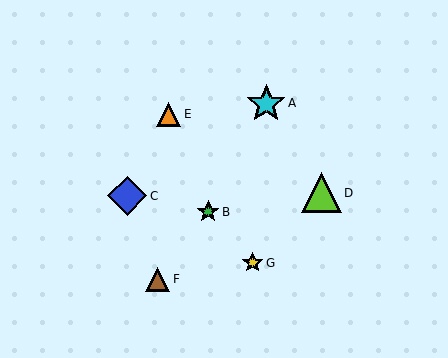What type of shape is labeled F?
Shape F is a brown triangle.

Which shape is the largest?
The lime triangle (labeled D) is the largest.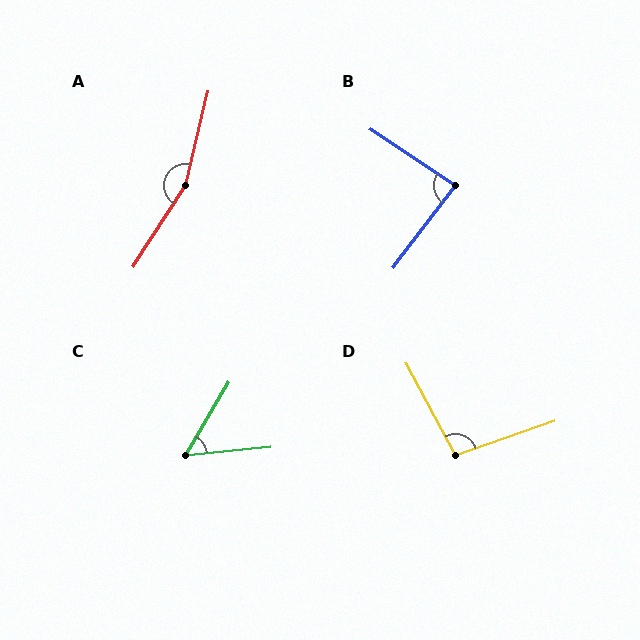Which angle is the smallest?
C, at approximately 54 degrees.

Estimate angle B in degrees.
Approximately 86 degrees.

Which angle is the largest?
A, at approximately 160 degrees.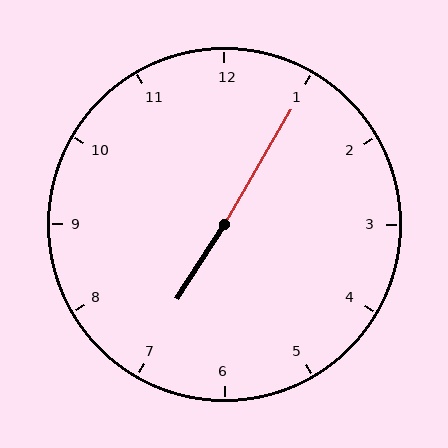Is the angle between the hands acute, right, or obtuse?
It is obtuse.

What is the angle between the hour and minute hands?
Approximately 178 degrees.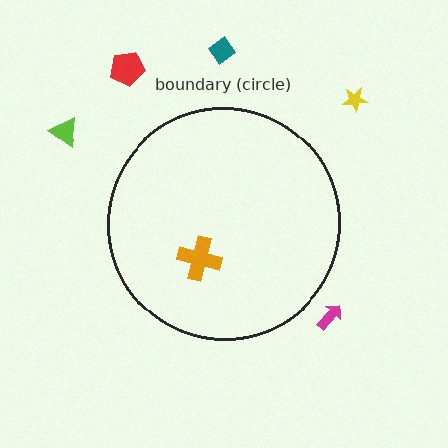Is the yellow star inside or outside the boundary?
Outside.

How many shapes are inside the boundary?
1 inside, 5 outside.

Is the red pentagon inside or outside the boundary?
Outside.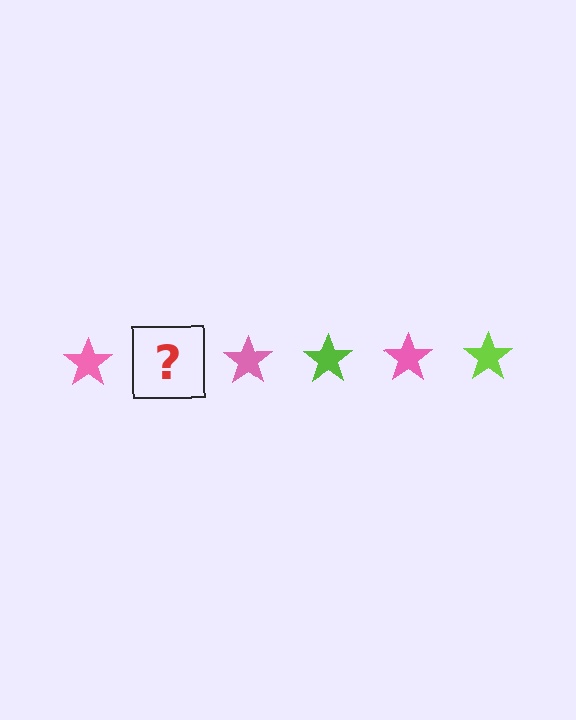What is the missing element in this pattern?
The missing element is a lime star.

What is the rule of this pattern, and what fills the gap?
The rule is that the pattern cycles through pink, lime stars. The gap should be filled with a lime star.